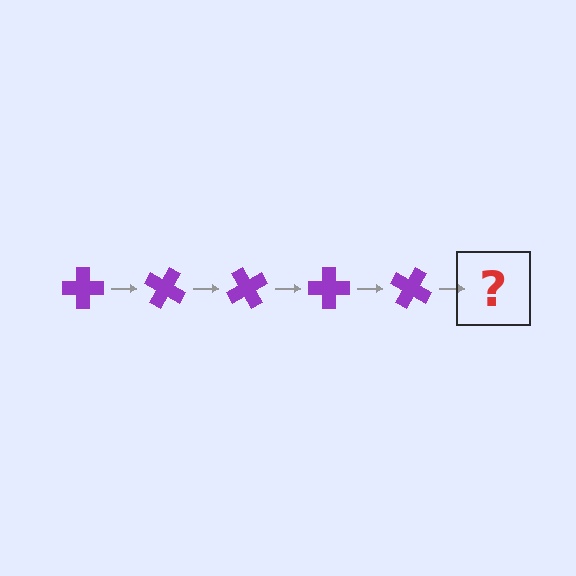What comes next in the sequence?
The next element should be a purple cross rotated 150 degrees.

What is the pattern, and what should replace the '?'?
The pattern is that the cross rotates 30 degrees each step. The '?' should be a purple cross rotated 150 degrees.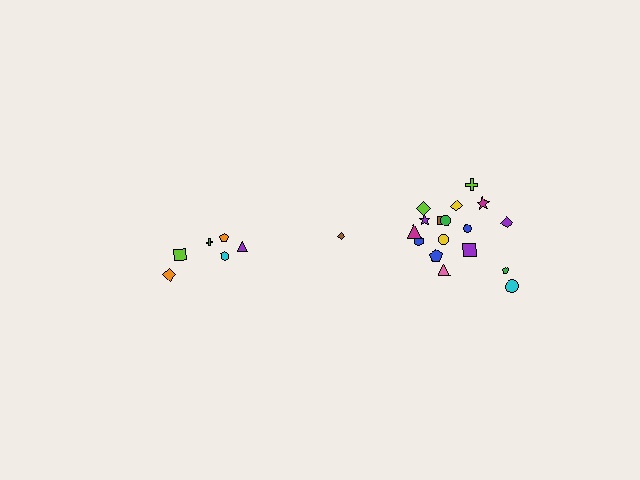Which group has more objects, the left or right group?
The right group.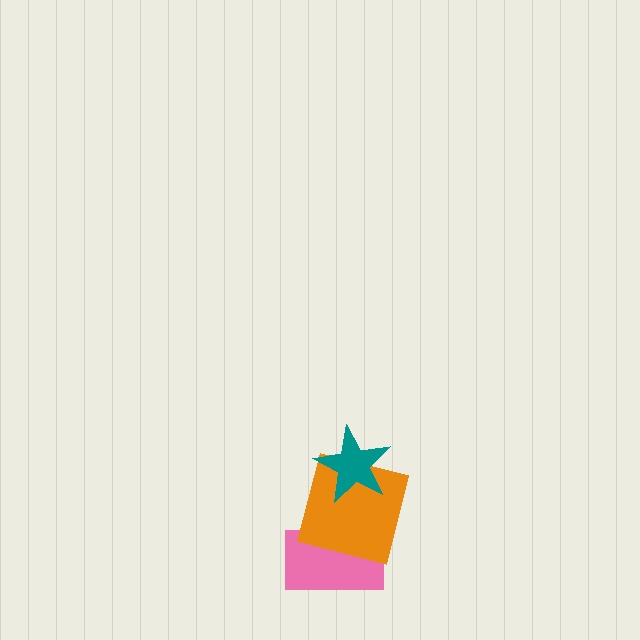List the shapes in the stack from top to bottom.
From top to bottom: the teal star, the orange square, the pink rectangle.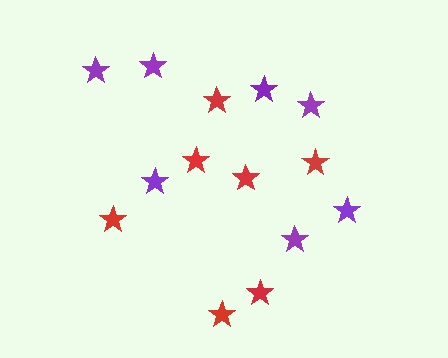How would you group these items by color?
There are 2 groups: one group of purple stars (7) and one group of red stars (7).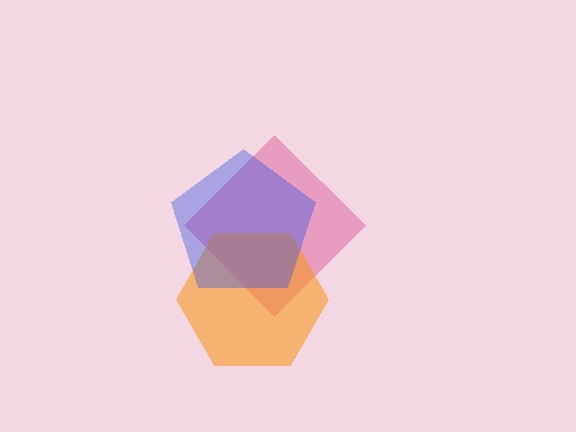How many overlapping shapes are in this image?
There are 3 overlapping shapes in the image.